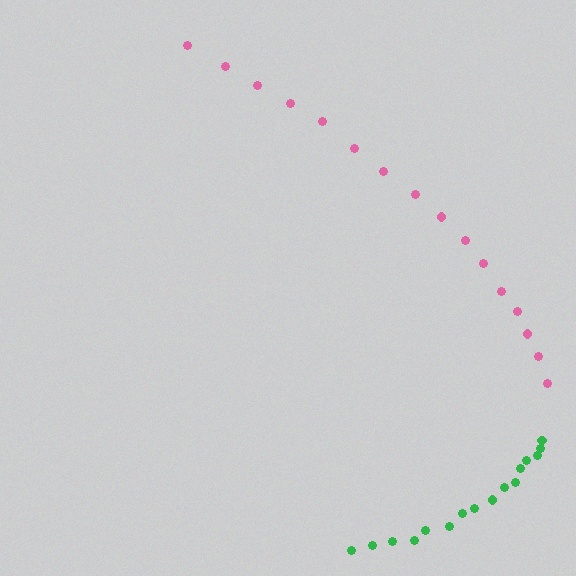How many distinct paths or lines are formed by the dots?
There are 2 distinct paths.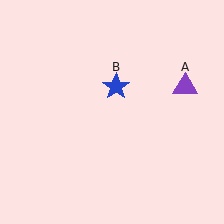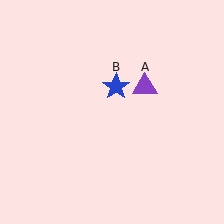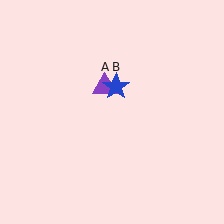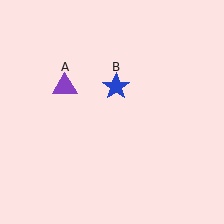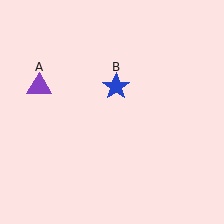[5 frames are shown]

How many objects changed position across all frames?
1 object changed position: purple triangle (object A).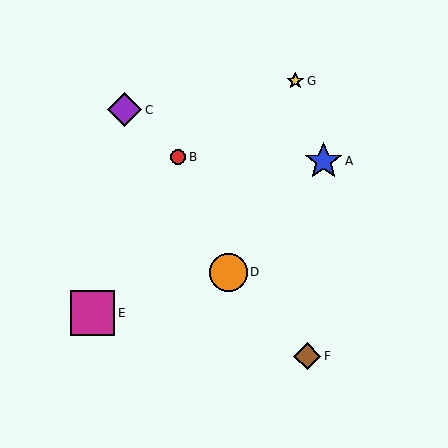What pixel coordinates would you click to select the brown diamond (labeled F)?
Click at (307, 356) to select the brown diamond F.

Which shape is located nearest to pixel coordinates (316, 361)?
The brown diamond (labeled F) at (307, 356) is nearest to that location.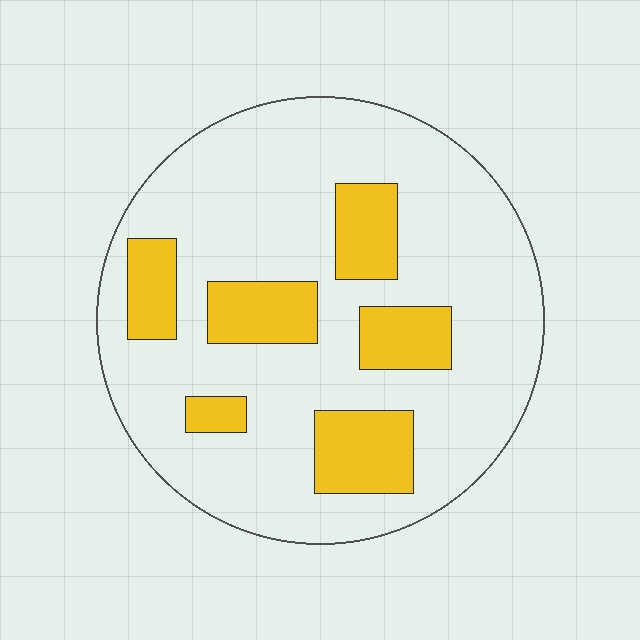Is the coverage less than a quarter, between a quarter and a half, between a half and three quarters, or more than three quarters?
Less than a quarter.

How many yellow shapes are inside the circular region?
6.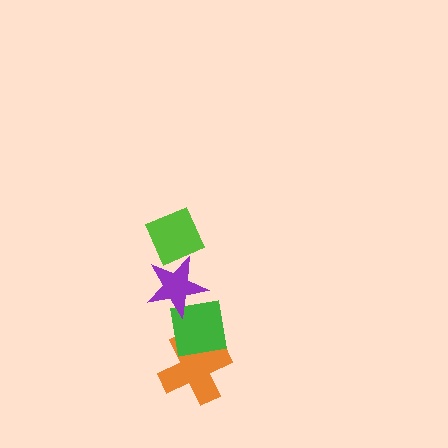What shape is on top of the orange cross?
The green square is on top of the orange cross.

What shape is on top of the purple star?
The lime diamond is on top of the purple star.